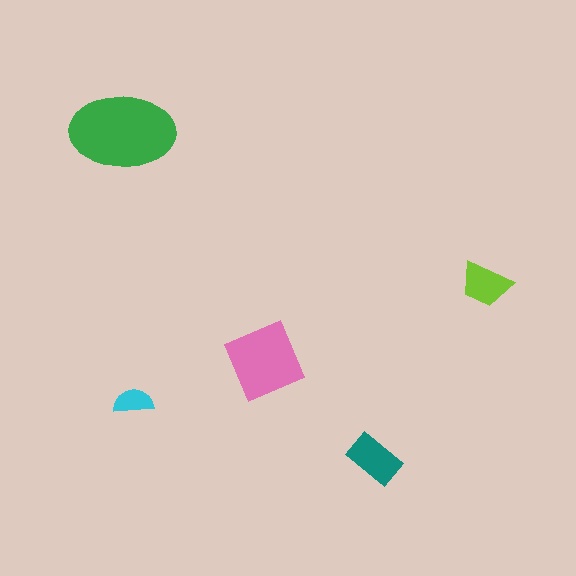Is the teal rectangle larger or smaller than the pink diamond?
Smaller.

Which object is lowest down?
The teal rectangle is bottommost.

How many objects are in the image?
There are 5 objects in the image.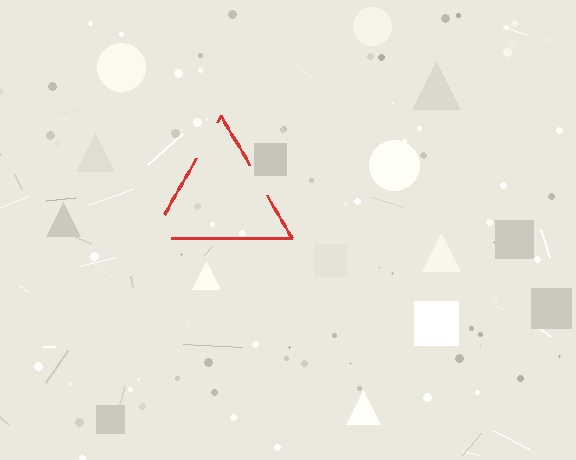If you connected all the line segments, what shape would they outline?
They would outline a triangle.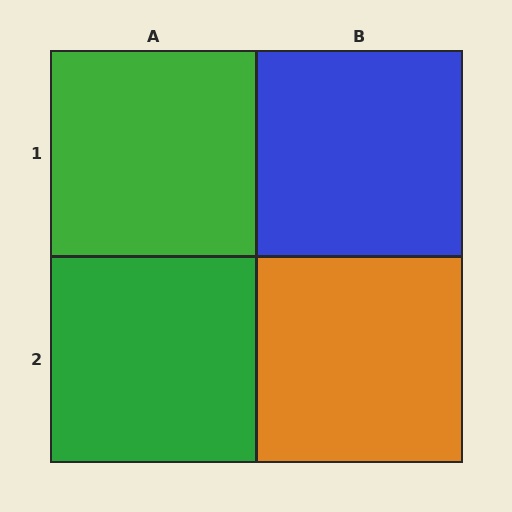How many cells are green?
2 cells are green.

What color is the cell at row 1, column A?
Green.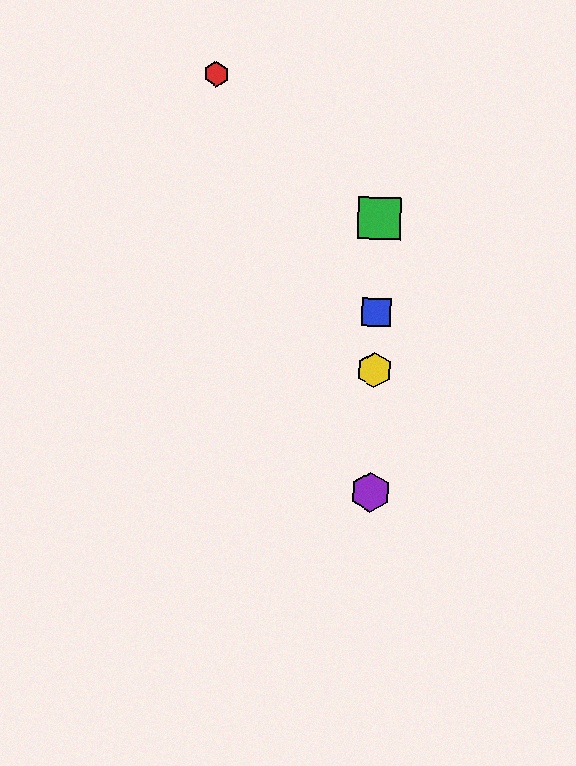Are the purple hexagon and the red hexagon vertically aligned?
No, the purple hexagon is at x≈370 and the red hexagon is at x≈217.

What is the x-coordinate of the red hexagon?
The red hexagon is at x≈217.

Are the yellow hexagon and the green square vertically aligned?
Yes, both are at x≈374.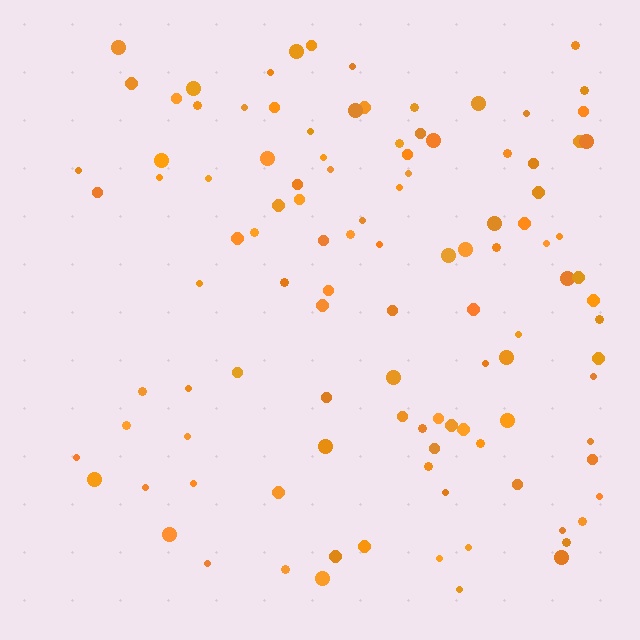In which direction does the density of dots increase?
From left to right, with the right side densest.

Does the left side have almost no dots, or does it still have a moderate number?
Still a moderate number, just noticeably fewer than the right.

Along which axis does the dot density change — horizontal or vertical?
Horizontal.